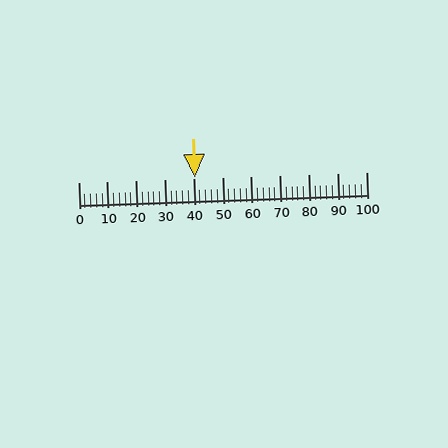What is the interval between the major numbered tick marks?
The major tick marks are spaced 10 units apart.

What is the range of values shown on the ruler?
The ruler shows values from 0 to 100.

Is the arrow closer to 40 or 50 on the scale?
The arrow is closer to 40.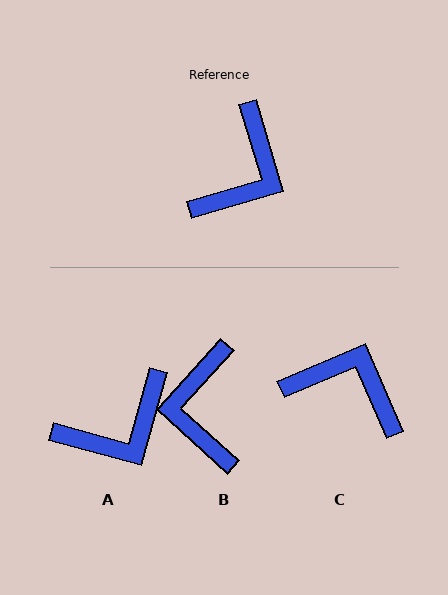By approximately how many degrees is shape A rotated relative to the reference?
Approximately 32 degrees clockwise.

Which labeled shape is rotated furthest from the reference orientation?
B, about 149 degrees away.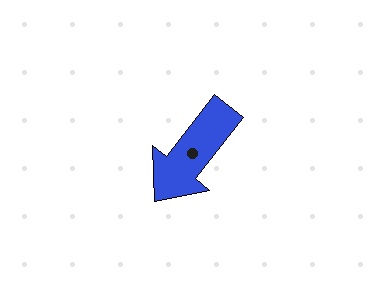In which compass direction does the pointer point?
Southwest.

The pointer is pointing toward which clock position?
Roughly 7 o'clock.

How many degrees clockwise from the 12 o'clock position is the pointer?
Approximately 218 degrees.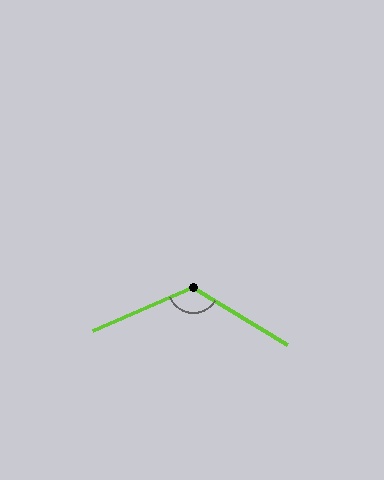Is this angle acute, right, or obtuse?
It is obtuse.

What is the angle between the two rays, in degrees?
Approximately 125 degrees.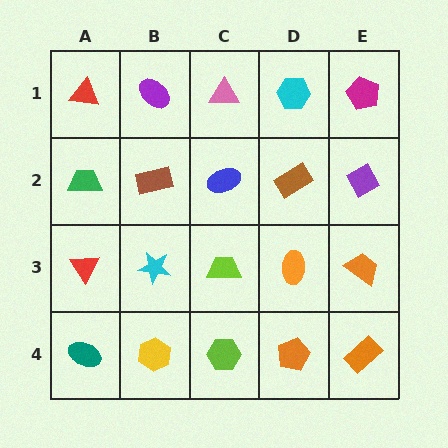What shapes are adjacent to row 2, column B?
A purple ellipse (row 1, column B), a cyan star (row 3, column B), a green trapezoid (row 2, column A), a blue ellipse (row 2, column C).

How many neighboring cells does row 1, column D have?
3.